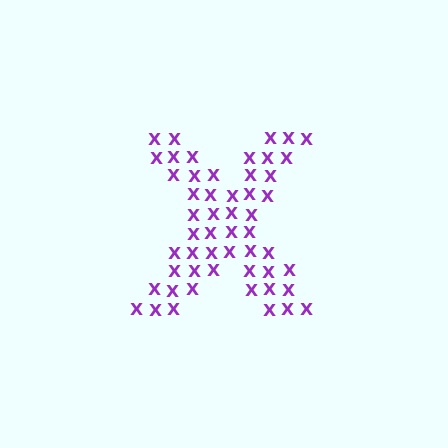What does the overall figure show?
The overall figure shows the letter X.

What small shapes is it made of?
It is made of small letter X's.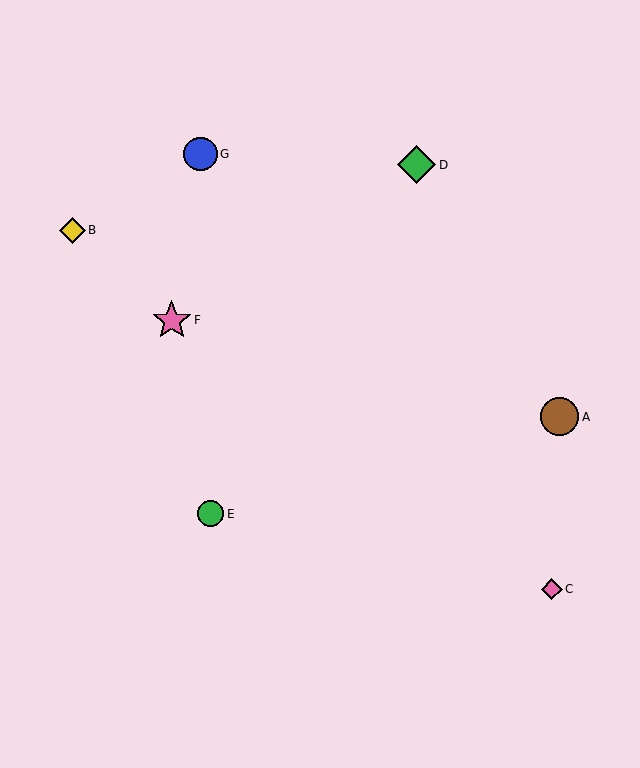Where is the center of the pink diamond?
The center of the pink diamond is at (552, 589).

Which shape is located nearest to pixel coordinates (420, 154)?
The green diamond (labeled D) at (416, 165) is nearest to that location.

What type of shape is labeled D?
Shape D is a green diamond.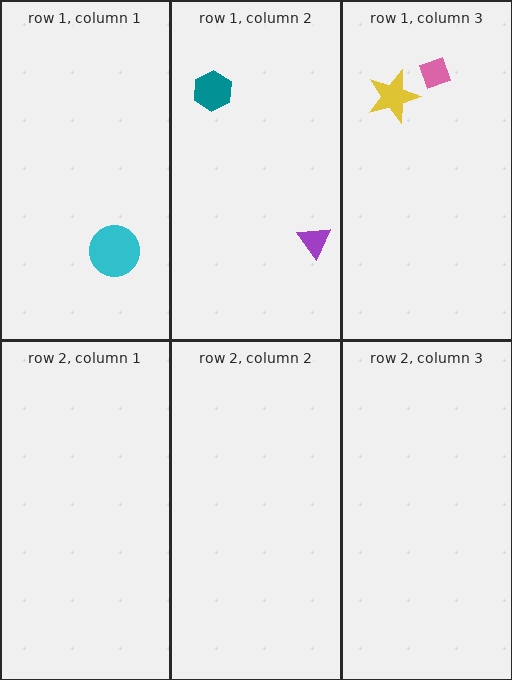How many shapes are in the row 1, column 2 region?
2.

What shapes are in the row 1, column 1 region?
The cyan circle.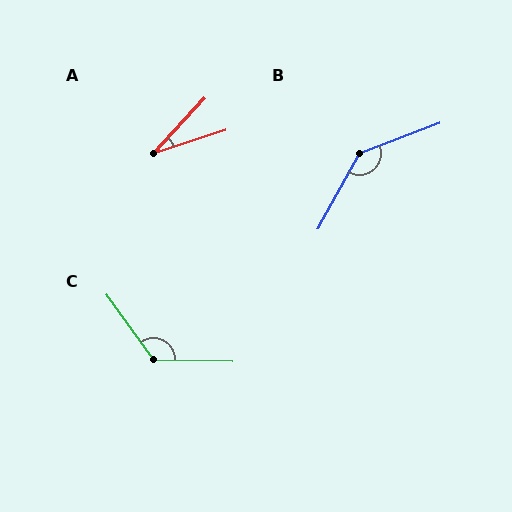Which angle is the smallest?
A, at approximately 29 degrees.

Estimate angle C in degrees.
Approximately 127 degrees.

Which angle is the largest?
B, at approximately 139 degrees.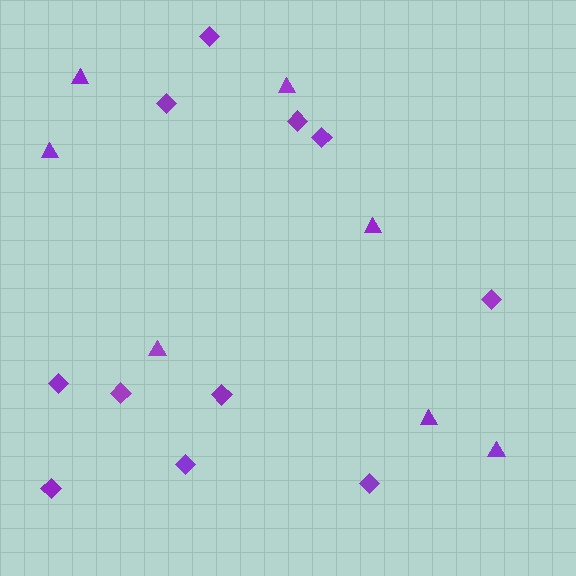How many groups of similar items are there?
There are 2 groups: one group of triangles (7) and one group of diamonds (11).